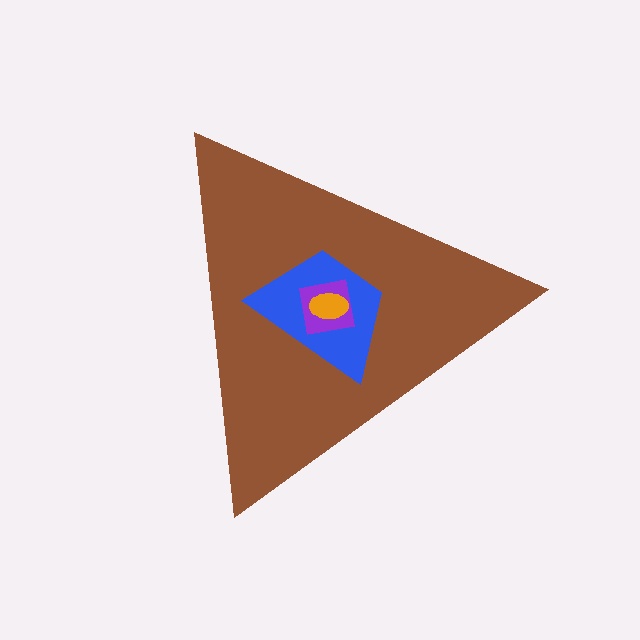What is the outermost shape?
The brown triangle.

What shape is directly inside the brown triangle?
The blue trapezoid.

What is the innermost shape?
The orange ellipse.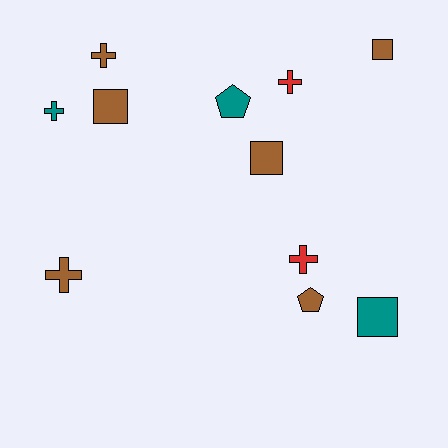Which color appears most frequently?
Brown, with 6 objects.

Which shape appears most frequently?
Cross, with 5 objects.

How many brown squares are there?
There are 3 brown squares.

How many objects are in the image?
There are 11 objects.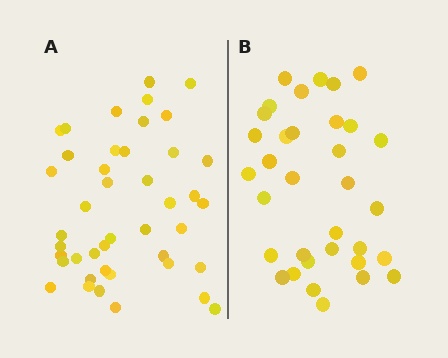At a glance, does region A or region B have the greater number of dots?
Region A (the left region) has more dots.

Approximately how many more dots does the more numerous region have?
Region A has roughly 8 or so more dots than region B.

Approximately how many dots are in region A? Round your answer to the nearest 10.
About 40 dots. (The exact count is 43, which rounds to 40.)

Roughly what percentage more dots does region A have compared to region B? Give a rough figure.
About 25% more.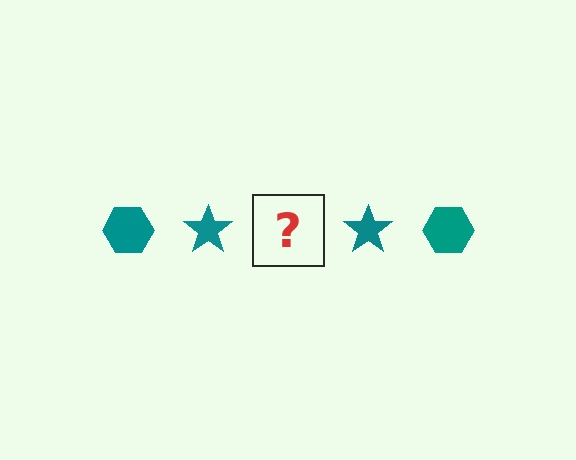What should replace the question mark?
The question mark should be replaced with a teal hexagon.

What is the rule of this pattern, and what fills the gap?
The rule is that the pattern cycles through hexagon, star shapes in teal. The gap should be filled with a teal hexagon.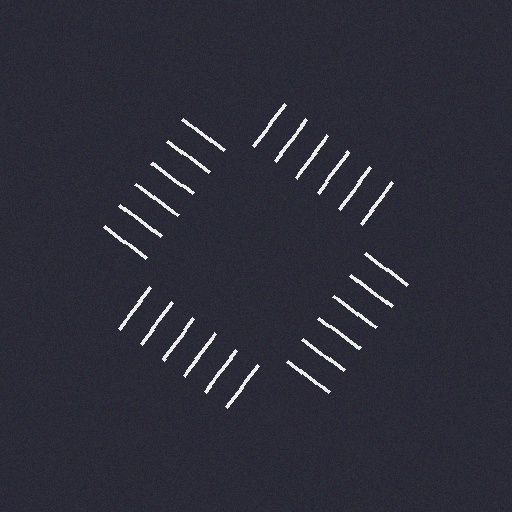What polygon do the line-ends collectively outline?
An illusory square — the line segments terminate on its edges but no continuous stroke is drawn.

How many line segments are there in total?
24 — 6 along each of the 4 edges.